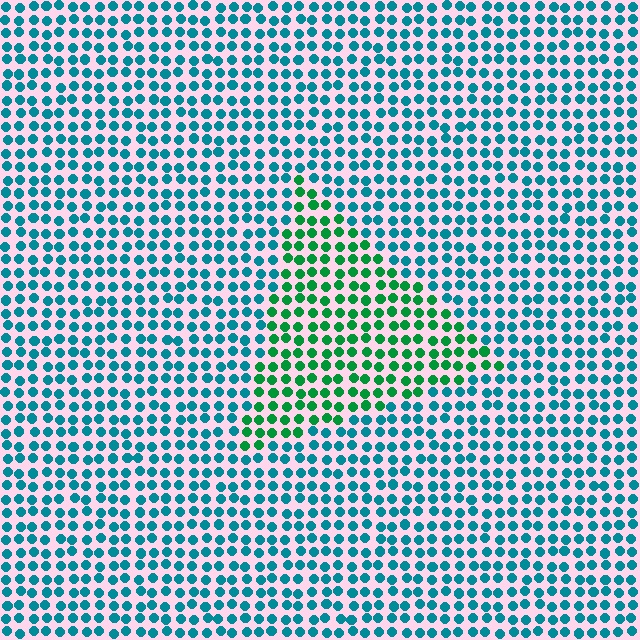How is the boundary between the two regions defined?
The boundary is defined purely by a slight shift in hue (about 43 degrees). Spacing, size, and orientation are identical on both sides.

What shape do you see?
I see a triangle.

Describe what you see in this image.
The image is filled with small teal elements in a uniform arrangement. A triangle-shaped region is visible where the elements are tinted to a slightly different hue, forming a subtle color boundary.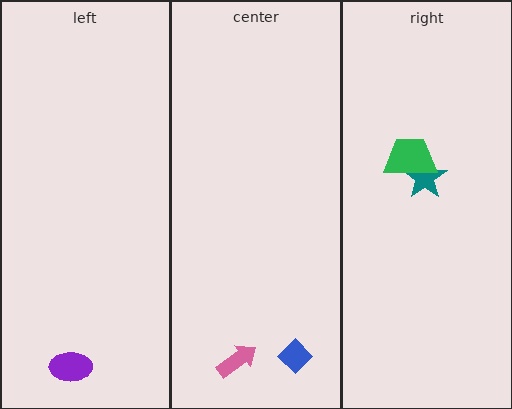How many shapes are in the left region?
1.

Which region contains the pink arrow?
The center region.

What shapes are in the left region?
The purple ellipse.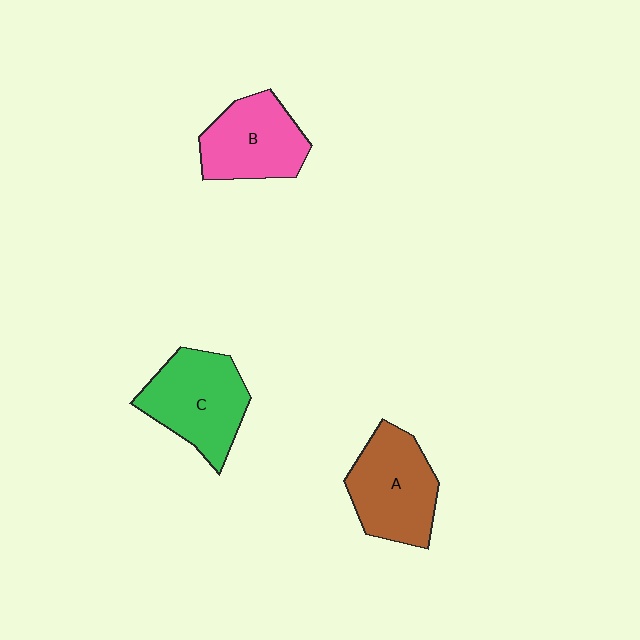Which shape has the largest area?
Shape C (green).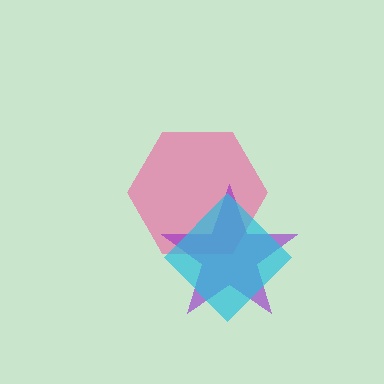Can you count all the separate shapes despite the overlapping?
Yes, there are 3 separate shapes.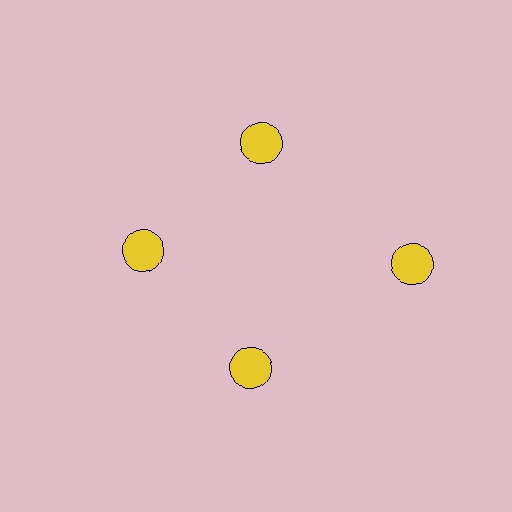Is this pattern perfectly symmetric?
No. The 4 yellow circles are arranged in a ring, but one element near the 3 o'clock position is pushed outward from the center, breaking the 4-fold rotational symmetry.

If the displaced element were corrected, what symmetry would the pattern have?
It would have 4-fold rotational symmetry — the pattern would map onto itself every 90 degrees.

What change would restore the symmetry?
The symmetry would be restored by moving it inward, back onto the ring so that all 4 circles sit at equal angles and equal distance from the center.